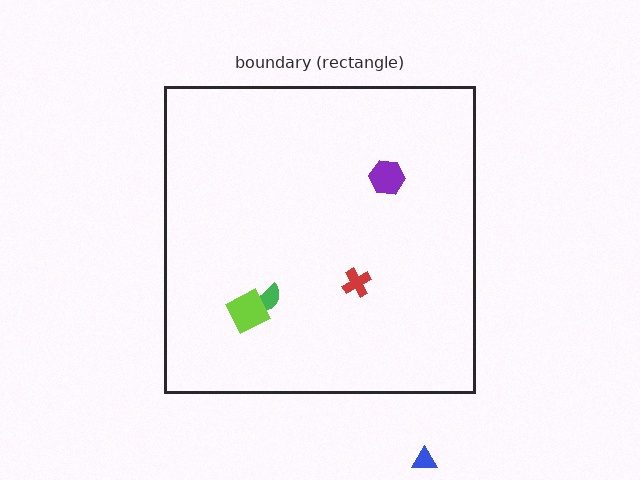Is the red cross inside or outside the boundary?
Inside.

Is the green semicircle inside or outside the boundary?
Inside.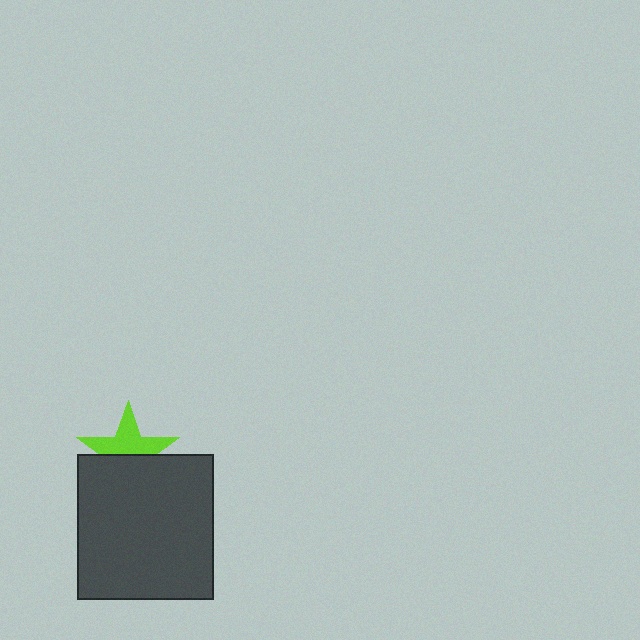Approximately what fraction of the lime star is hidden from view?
Roughly 47% of the lime star is hidden behind the dark gray rectangle.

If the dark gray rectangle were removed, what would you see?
You would see the complete lime star.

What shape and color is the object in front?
The object in front is a dark gray rectangle.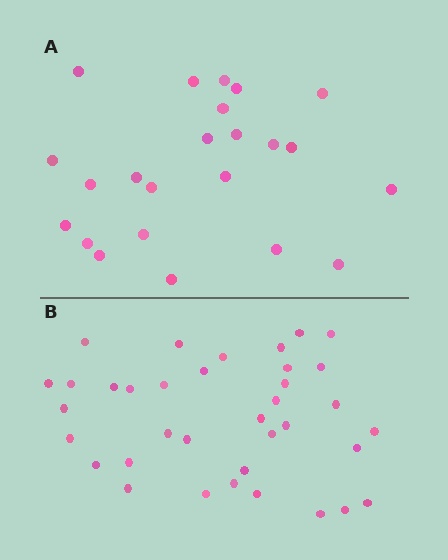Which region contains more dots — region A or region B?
Region B (the bottom region) has more dots.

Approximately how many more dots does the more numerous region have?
Region B has approximately 15 more dots than region A.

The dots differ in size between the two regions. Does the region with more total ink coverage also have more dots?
No. Region A has more total ink coverage because its dots are larger, but region B actually contains more individual dots. Total area can be misleading — the number of items is what matters here.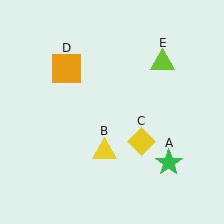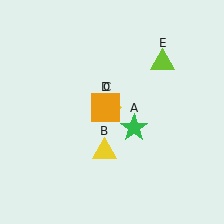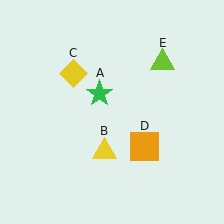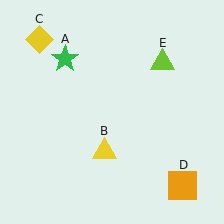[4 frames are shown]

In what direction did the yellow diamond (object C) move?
The yellow diamond (object C) moved up and to the left.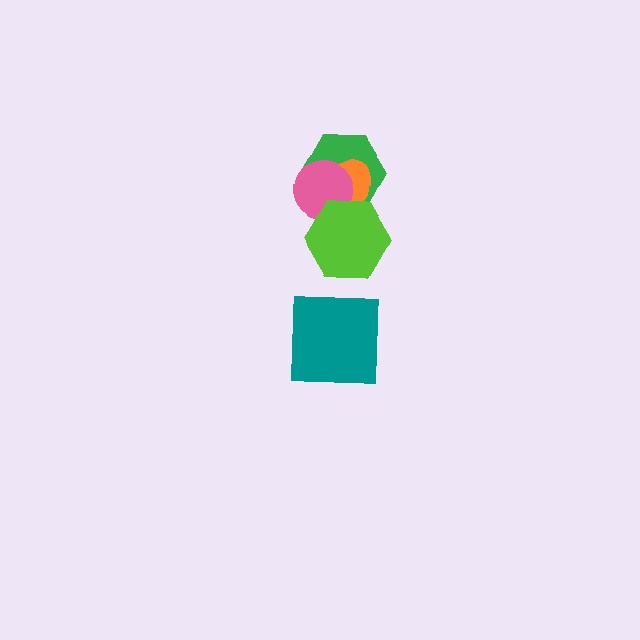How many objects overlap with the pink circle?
3 objects overlap with the pink circle.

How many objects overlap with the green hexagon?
3 objects overlap with the green hexagon.